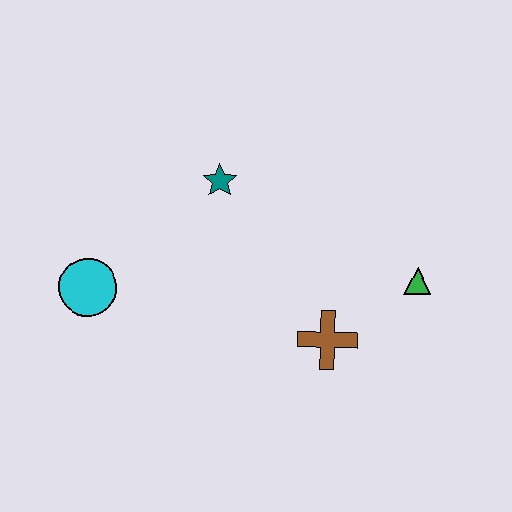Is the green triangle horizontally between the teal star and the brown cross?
No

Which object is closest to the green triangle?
The brown cross is closest to the green triangle.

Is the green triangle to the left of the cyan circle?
No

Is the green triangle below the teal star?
Yes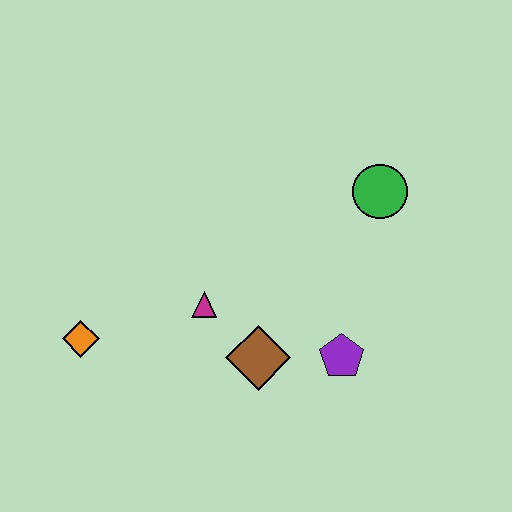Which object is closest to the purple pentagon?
The brown diamond is closest to the purple pentagon.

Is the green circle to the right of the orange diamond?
Yes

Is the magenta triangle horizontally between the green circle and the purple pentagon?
No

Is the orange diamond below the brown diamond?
No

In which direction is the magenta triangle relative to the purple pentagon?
The magenta triangle is to the left of the purple pentagon.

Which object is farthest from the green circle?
The orange diamond is farthest from the green circle.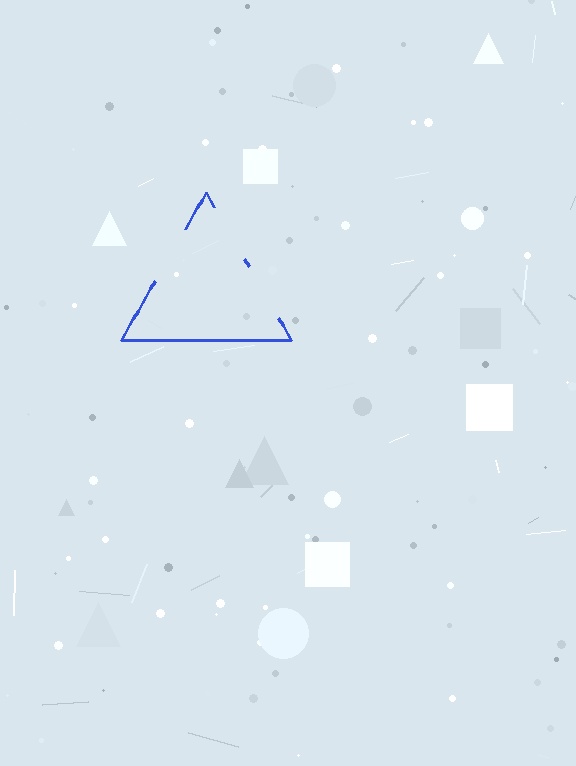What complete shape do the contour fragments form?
The contour fragments form a triangle.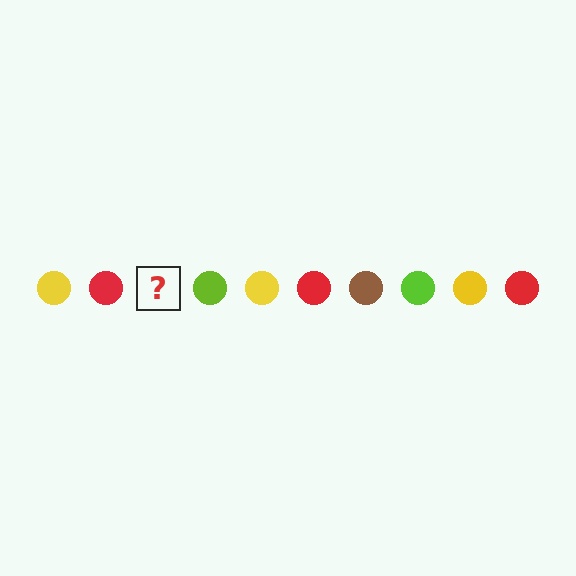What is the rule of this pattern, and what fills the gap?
The rule is that the pattern cycles through yellow, red, brown, lime circles. The gap should be filled with a brown circle.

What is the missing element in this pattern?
The missing element is a brown circle.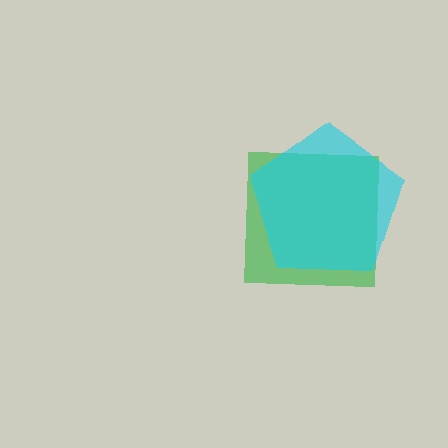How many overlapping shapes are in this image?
There are 2 overlapping shapes in the image.